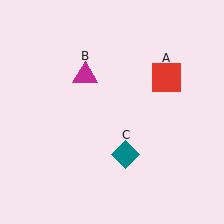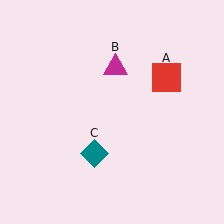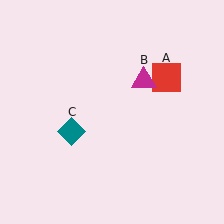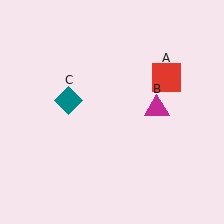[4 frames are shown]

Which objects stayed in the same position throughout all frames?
Red square (object A) remained stationary.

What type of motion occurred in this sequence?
The magenta triangle (object B), teal diamond (object C) rotated clockwise around the center of the scene.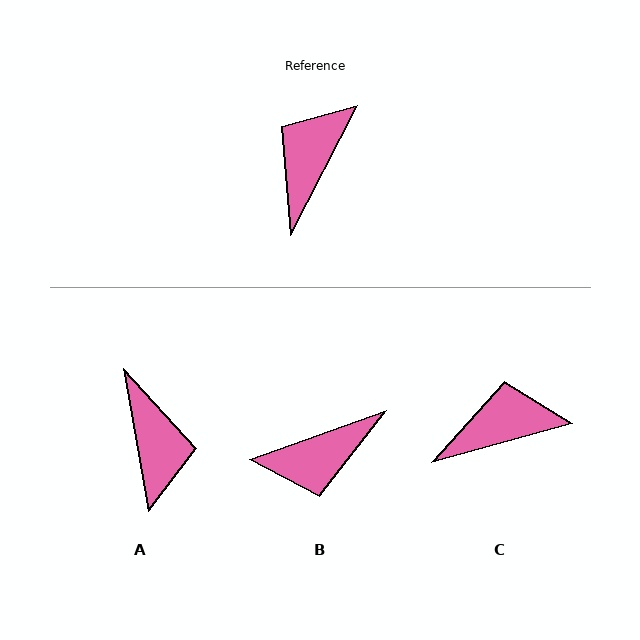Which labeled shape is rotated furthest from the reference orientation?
A, about 142 degrees away.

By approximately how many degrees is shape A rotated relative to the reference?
Approximately 142 degrees clockwise.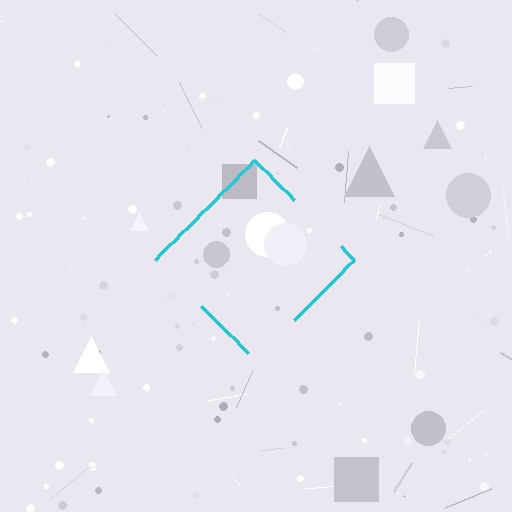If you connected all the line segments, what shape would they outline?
They would outline a diamond.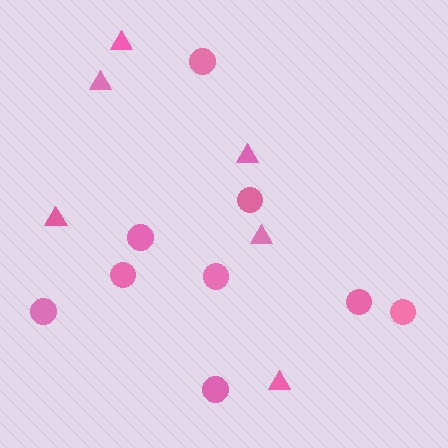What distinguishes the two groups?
There are 2 groups: one group of triangles (6) and one group of circles (9).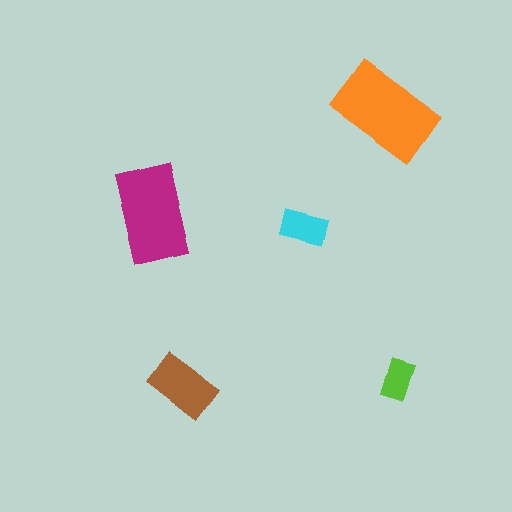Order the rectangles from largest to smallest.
the orange one, the magenta one, the brown one, the cyan one, the lime one.